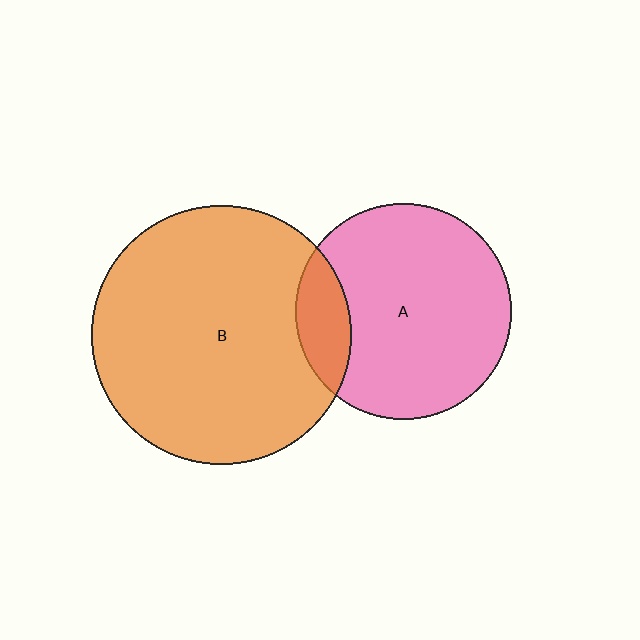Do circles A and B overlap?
Yes.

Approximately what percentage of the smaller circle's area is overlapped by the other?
Approximately 15%.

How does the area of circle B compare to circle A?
Approximately 1.4 times.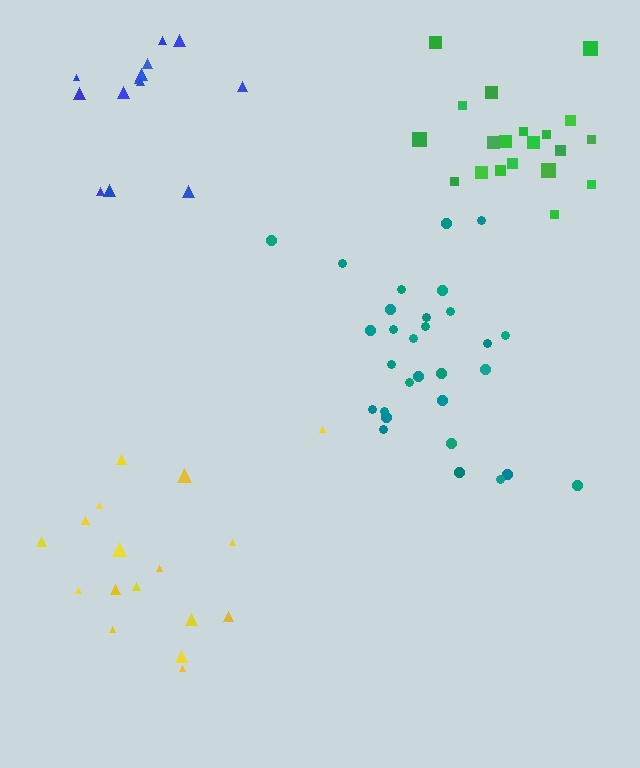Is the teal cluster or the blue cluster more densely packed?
Teal.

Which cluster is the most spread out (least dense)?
Yellow.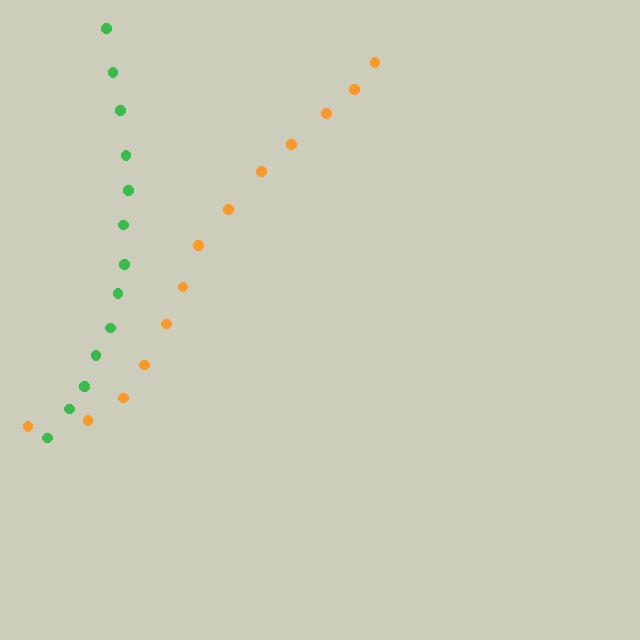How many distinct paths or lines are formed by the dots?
There are 2 distinct paths.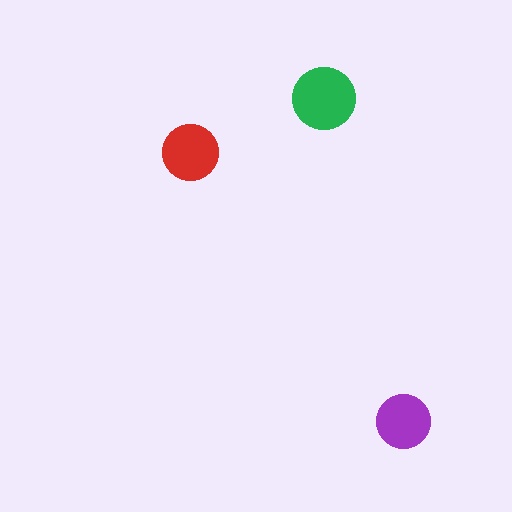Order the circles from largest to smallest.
the green one, the red one, the purple one.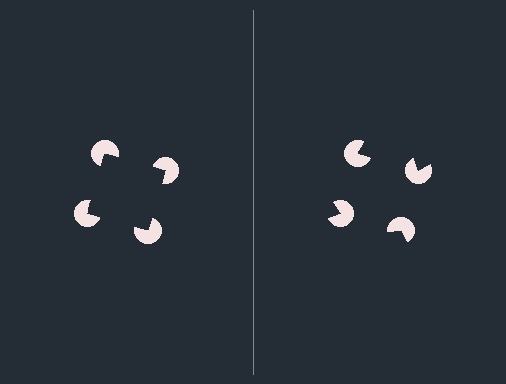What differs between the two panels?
The pac-man discs are positioned identically on both sides; only the wedge orientations differ. On the left they align to a square; on the right they are misaligned.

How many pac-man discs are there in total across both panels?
8 — 4 on each side.